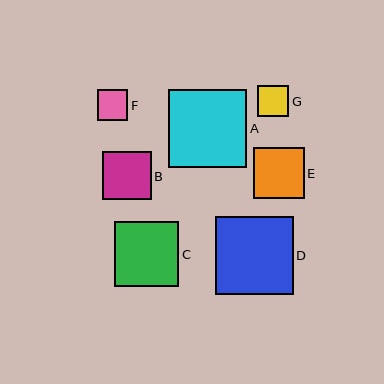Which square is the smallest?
Square F is the smallest with a size of approximately 31 pixels.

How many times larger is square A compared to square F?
Square A is approximately 2.5 times the size of square F.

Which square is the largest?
Square A is the largest with a size of approximately 78 pixels.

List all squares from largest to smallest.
From largest to smallest: A, D, C, E, B, G, F.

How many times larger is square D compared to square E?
Square D is approximately 1.5 times the size of square E.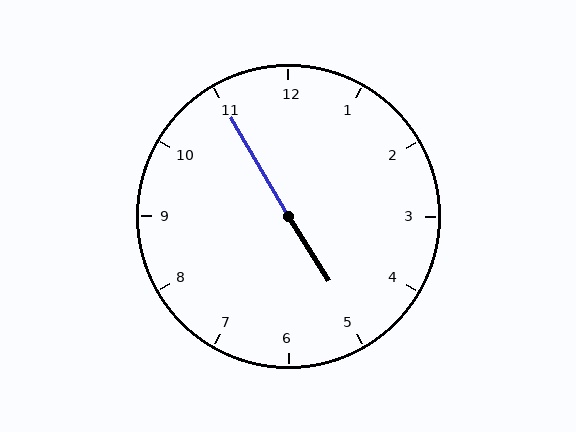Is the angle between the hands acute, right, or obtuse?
It is obtuse.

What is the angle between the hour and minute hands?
Approximately 178 degrees.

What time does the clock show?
4:55.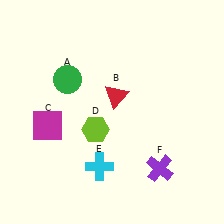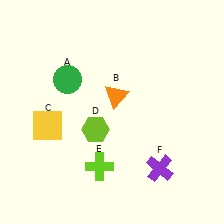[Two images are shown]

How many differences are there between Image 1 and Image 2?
There are 3 differences between the two images.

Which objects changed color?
B changed from red to orange. C changed from magenta to yellow. E changed from cyan to lime.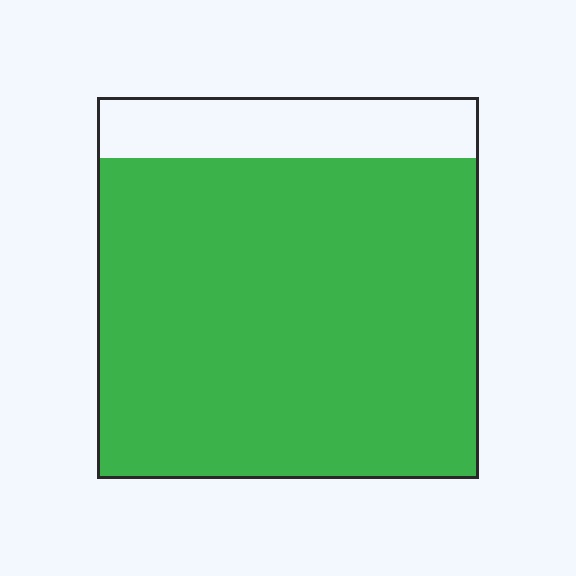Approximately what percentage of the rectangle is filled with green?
Approximately 85%.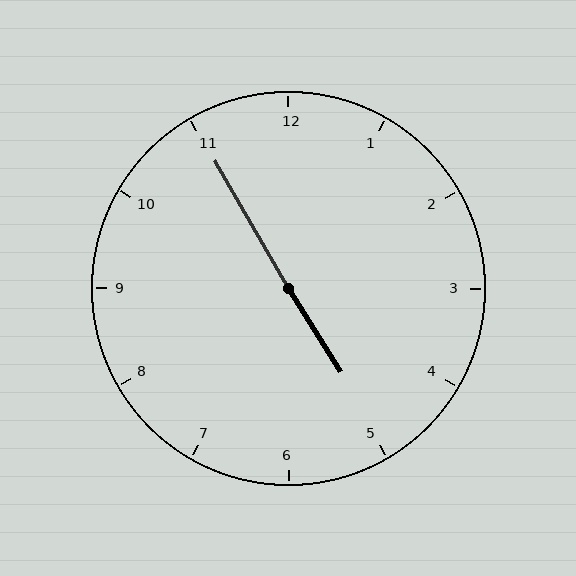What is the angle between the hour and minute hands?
Approximately 178 degrees.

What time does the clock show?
4:55.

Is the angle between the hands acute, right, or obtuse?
It is obtuse.